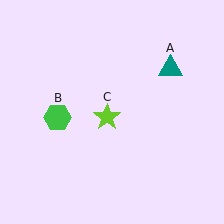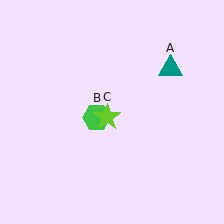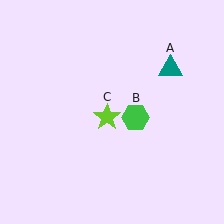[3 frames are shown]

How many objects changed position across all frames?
1 object changed position: green hexagon (object B).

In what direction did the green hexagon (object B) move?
The green hexagon (object B) moved right.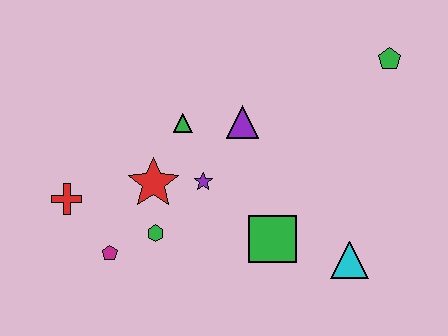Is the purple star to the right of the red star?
Yes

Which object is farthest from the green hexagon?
The green pentagon is farthest from the green hexagon.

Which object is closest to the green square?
The cyan triangle is closest to the green square.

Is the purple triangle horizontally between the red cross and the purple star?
No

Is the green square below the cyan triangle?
No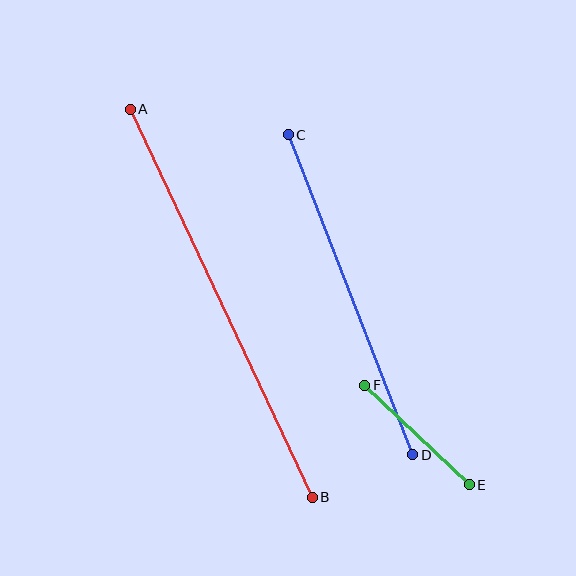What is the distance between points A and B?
The distance is approximately 428 pixels.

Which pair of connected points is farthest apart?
Points A and B are farthest apart.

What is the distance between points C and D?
The distance is approximately 344 pixels.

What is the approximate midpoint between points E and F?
The midpoint is at approximately (417, 435) pixels.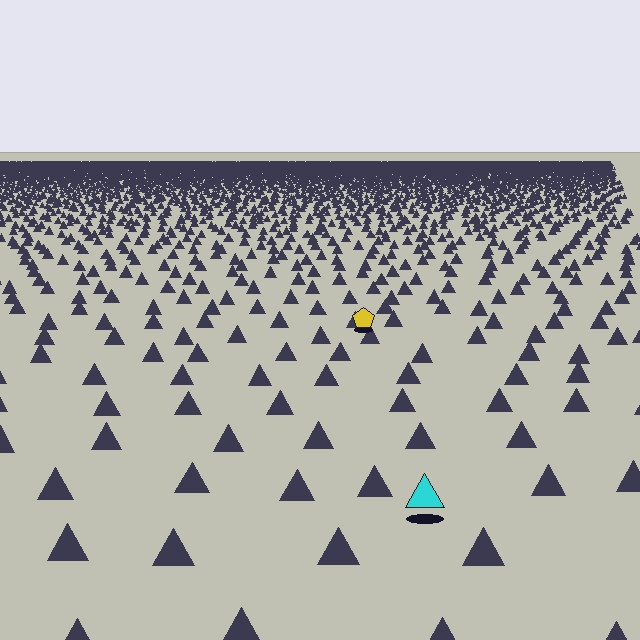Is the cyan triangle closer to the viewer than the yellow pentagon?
Yes. The cyan triangle is closer — you can tell from the texture gradient: the ground texture is coarser near it.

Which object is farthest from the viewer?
The yellow pentagon is farthest from the viewer. It appears smaller and the ground texture around it is denser.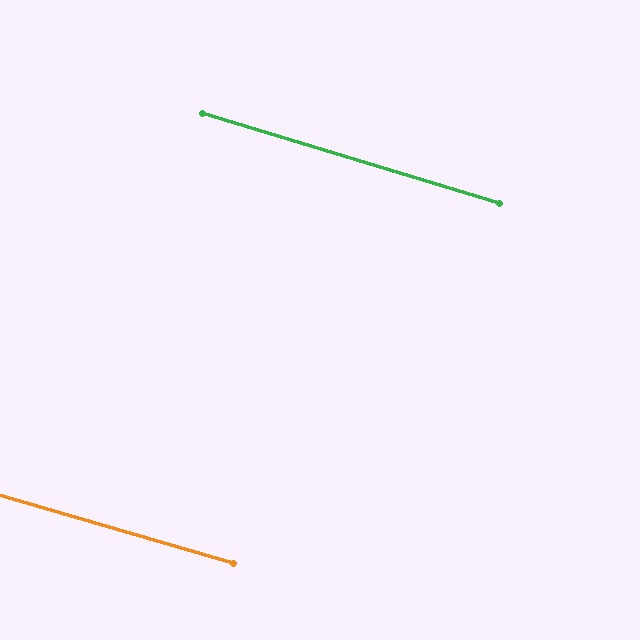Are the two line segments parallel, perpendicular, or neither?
Parallel — their directions differ by only 0.7°.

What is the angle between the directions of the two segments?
Approximately 1 degree.